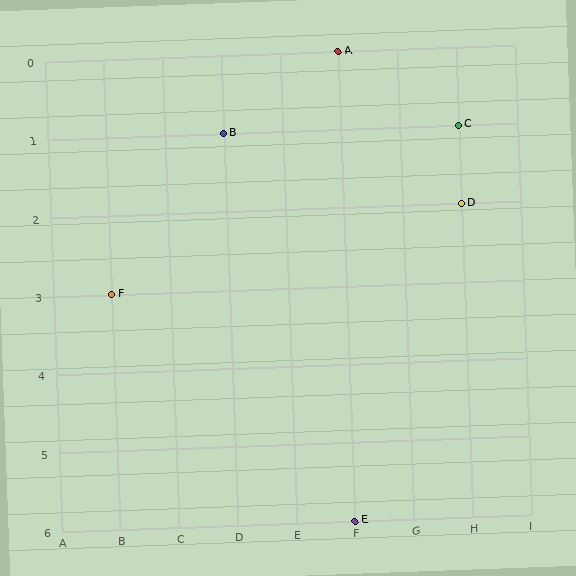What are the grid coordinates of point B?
Point B is at grid coordinates (D, 1).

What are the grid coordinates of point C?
Point C is at grid coordinates (H, 1).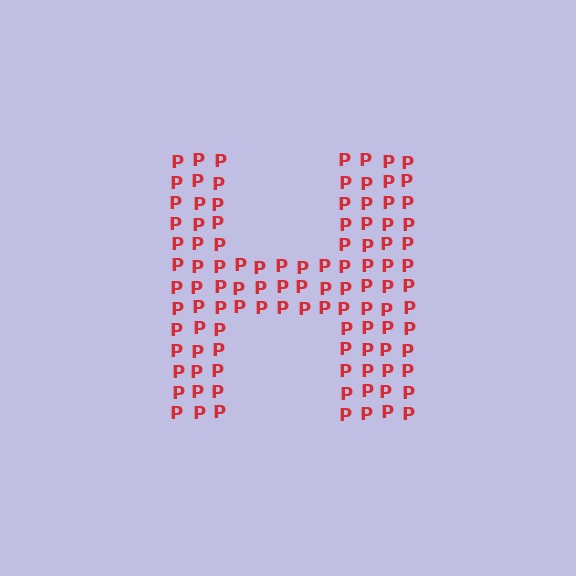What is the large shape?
The large shape is the letter H.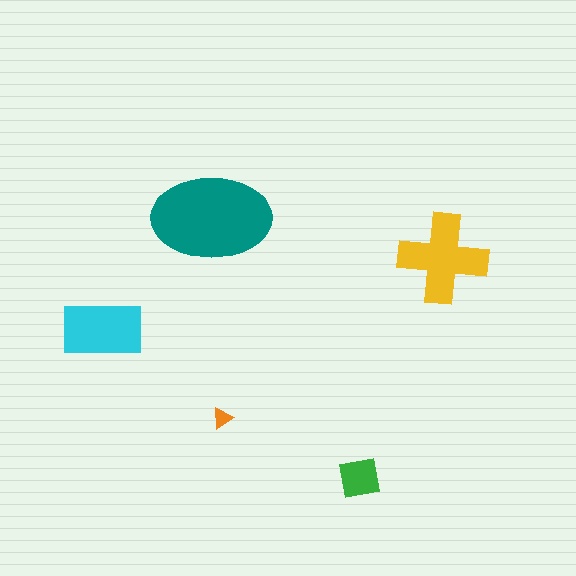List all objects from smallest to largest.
The orange triangle, the green square, the cyan rectangle, the yellow cross, the teal ellipse.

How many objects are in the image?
There are 5 objects in the image.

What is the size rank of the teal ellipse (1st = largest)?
1st.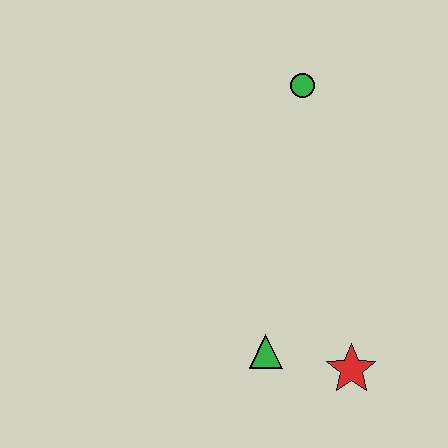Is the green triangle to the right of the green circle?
No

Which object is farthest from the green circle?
The red star is farthest from the green circle.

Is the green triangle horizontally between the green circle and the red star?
No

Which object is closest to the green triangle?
The red star is closest to the green triangle.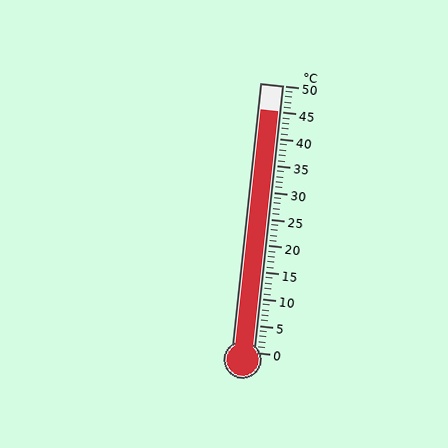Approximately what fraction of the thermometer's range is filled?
The thermometer is filled to approximately 90% of its range.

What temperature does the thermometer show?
The thermometer shows approximately 45°C.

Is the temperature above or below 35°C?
The temperature is above 35°C.